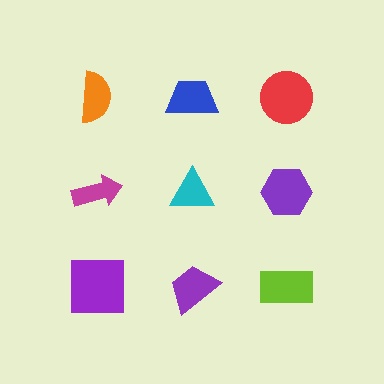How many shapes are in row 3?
3 shapes.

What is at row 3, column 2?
A purple trapezoid.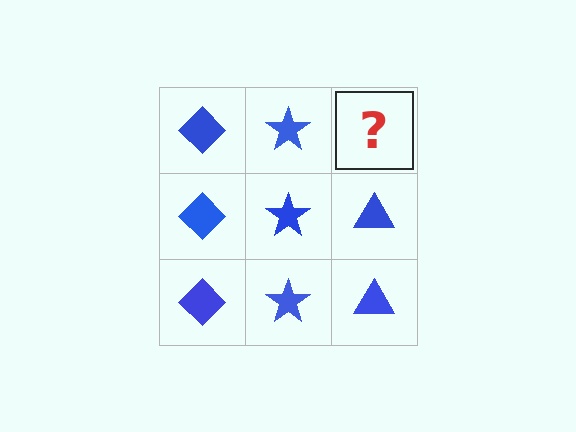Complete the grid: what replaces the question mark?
The question mark should be replaced with a blue triangle.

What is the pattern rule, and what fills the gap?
The rule is that each column has a consistent shape. The gap should be filled with a blue triangle.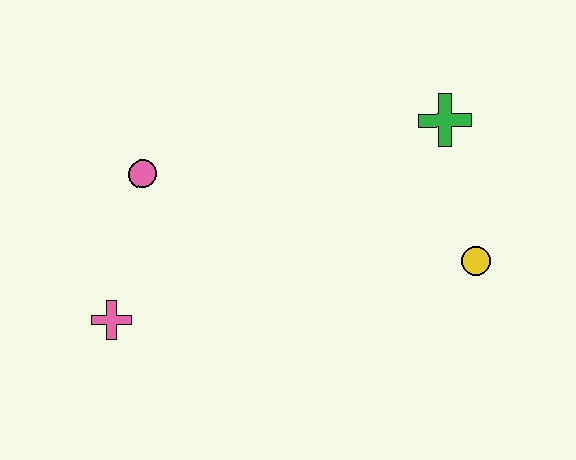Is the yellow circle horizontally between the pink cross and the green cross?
No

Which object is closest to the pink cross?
The pink circle is closest to the pink cross.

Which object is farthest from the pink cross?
The green cross is farthest from the pink cross.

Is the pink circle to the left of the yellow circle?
Yes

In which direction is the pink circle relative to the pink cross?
The pink circle is above the pink cross.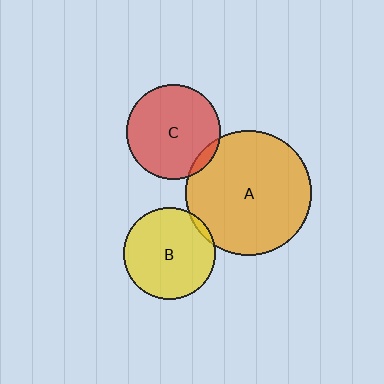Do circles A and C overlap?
Yes.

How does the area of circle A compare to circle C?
Approximately 1.8 times.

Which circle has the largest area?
Circle A (orange).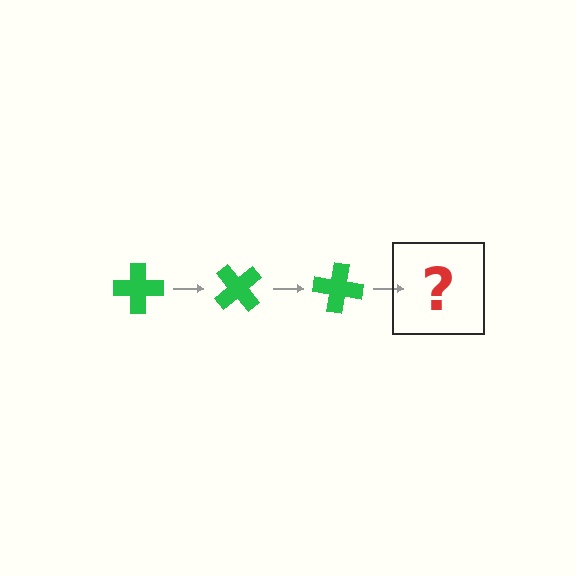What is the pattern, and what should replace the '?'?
The pattern is that the cross rotates 50 degrees each step. The '?' should be a green cross rotated 150 degrees.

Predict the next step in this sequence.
The next step is a green cross rotated 150 degrees.